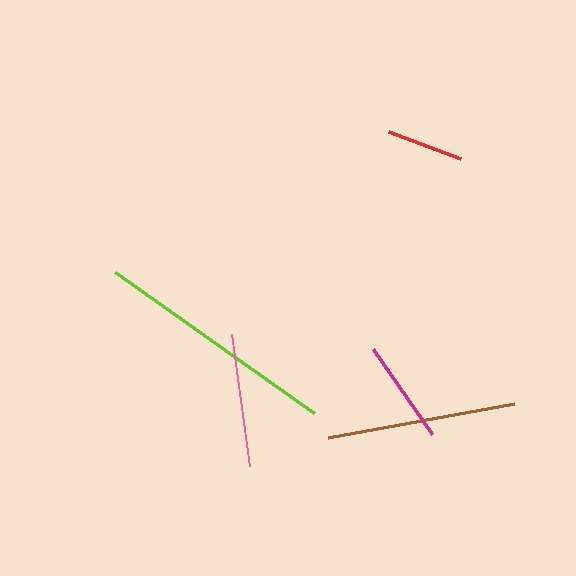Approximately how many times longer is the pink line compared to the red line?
The pink line is approximately 1.7 times the length of the red line.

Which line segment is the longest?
The lime line is the longest at approximately 244 pixels.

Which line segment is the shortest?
The red line is the shortest at approximately 76 pixels.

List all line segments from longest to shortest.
From longest to shortest: lime, brown, pink, magenta, red.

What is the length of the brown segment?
The brown segment is approximately 189 pixels long.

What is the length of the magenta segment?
The magenta segment is approximately 104 pixels long.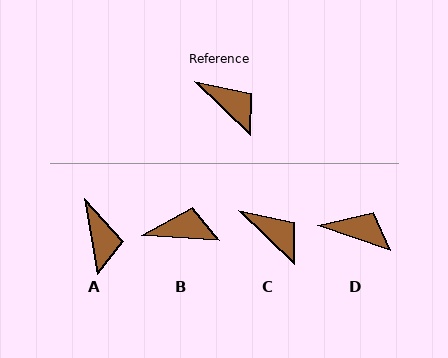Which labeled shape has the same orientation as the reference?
C.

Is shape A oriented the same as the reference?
No, it is off by about 37 degrees.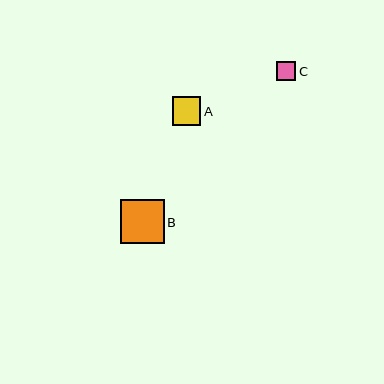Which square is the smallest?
Square C is the smallest with a size of approximately 19 pixels.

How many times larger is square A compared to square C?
Square A is approximately 1.5 times the size of square C.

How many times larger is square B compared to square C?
Square B is approximately 2.3 times the size of square C.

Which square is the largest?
Square B is the largest with a size of approximately 44 pixels.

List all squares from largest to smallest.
From largest to smallest: B, A, C.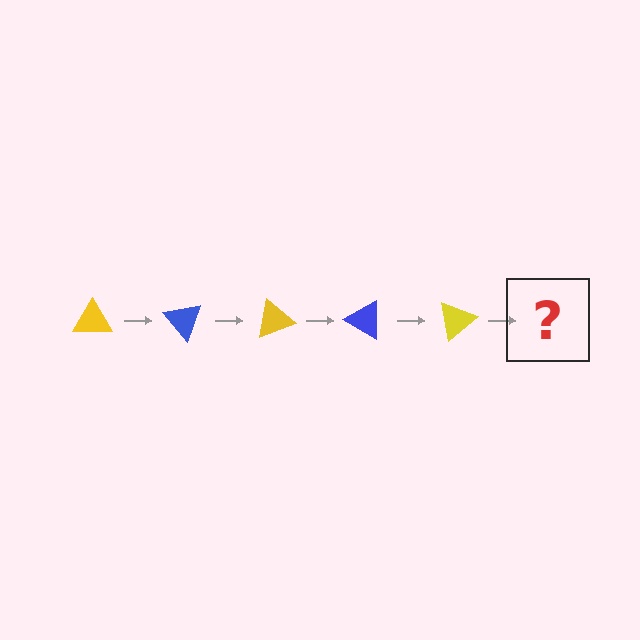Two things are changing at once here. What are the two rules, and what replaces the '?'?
The two rules are that it rotates 50 degrees each step and the color cycles through yellow and blue. The '?' should be a blue triangle, rotated 250 degrees from the start.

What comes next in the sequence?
The next element should be a blue triangle, rotated 250 degrees from the start.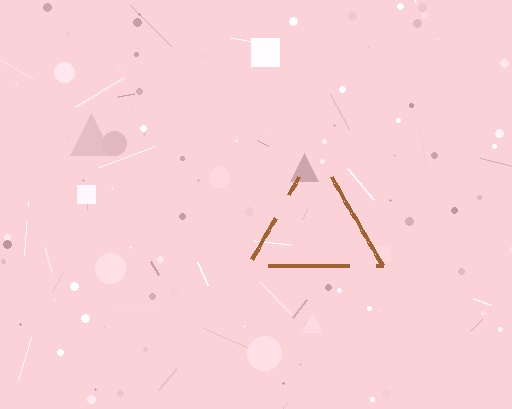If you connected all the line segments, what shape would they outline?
They would outline a triangle.